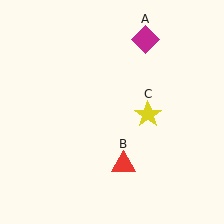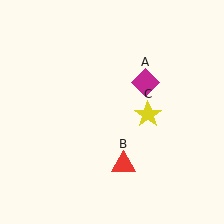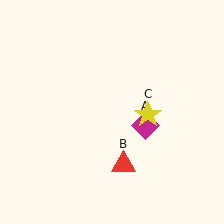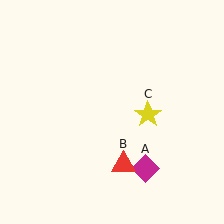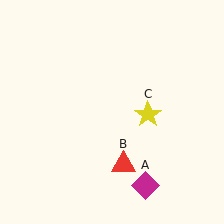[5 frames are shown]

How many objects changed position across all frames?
1 object changed position: magenta diamond (object A).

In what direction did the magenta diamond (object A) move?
The magenta diamond (object A) moved down.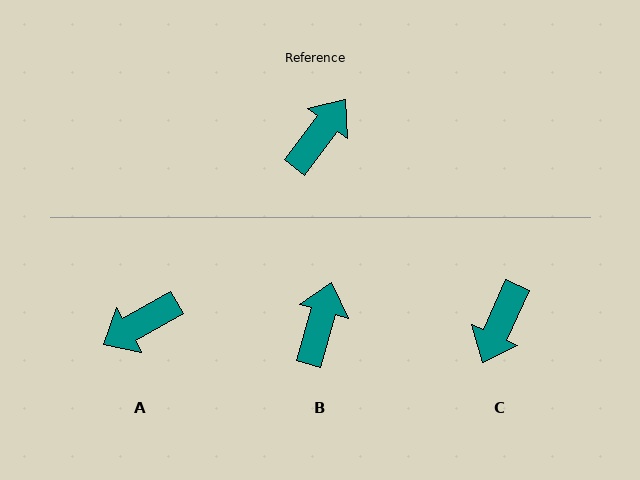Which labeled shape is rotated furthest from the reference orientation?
C, about 167 degrees away.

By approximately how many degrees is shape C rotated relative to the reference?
Approximately 167 degrees clockwise.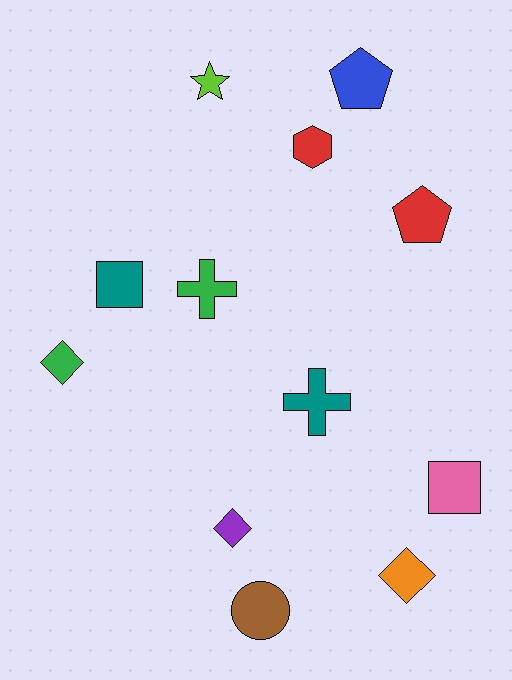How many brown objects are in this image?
There is 1 brown object.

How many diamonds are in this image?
There are 3 diamonds.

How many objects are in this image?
There are 12 objects.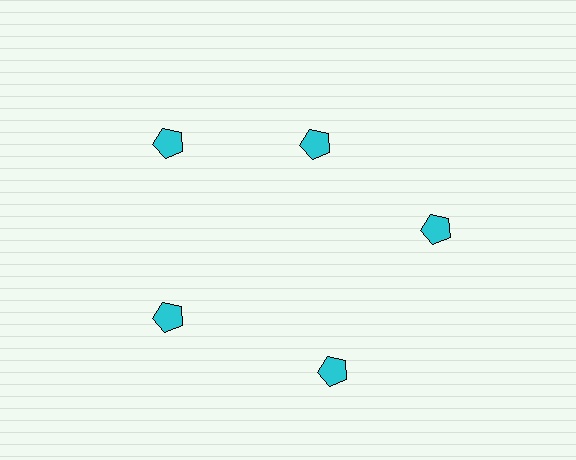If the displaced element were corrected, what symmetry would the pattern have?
It would have 5-fold rotational symmetry — the pattern would map onto itself every 72 degrees.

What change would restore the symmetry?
The symmetry would be restored by moving it outward, back onto the ring so that all 5 pentagons sit at equal angles and equal distance from the center.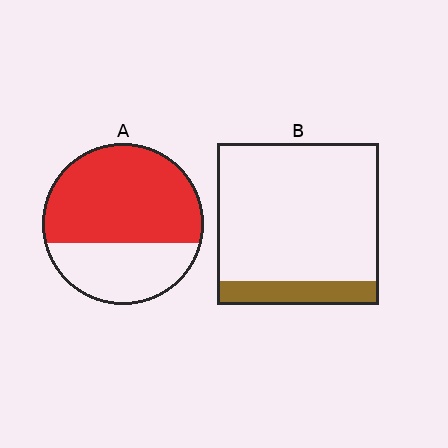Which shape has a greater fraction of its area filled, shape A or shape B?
Shape A.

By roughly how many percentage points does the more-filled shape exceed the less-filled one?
By roughly 50 percentage points (A over B).